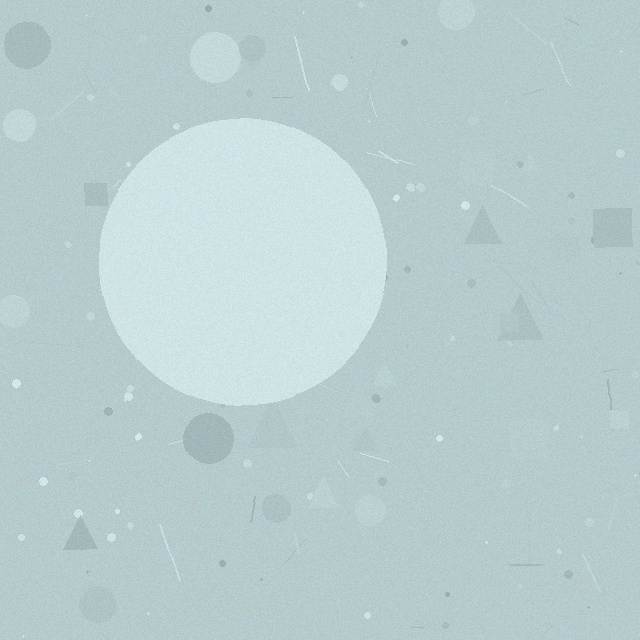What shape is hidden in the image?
A circle is hidden in the image.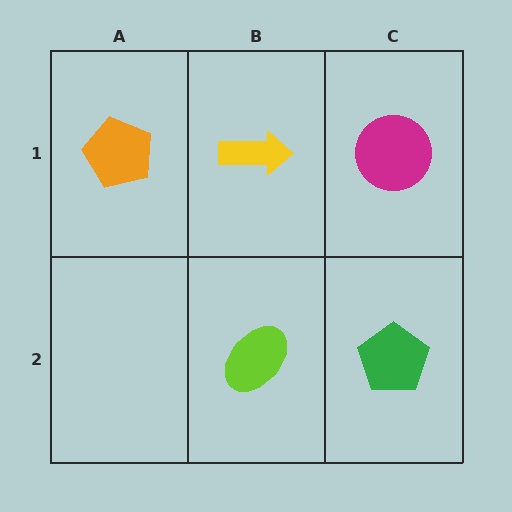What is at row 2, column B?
A lime ellipse.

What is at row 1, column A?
An orange pentagon.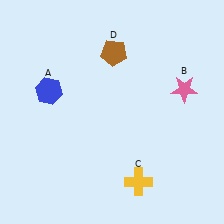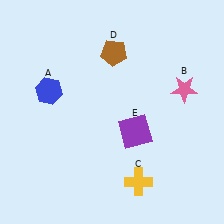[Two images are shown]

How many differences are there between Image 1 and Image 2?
There is 1 difference between the two images.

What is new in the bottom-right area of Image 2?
A purple square (E) was added in the bottom-right area of Image 2.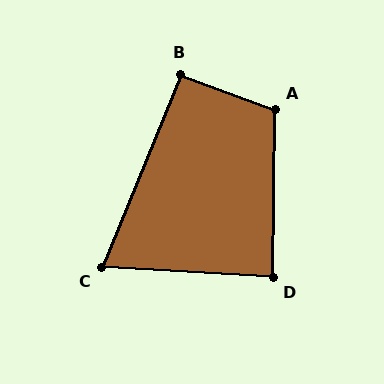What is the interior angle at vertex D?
Approximately 88 degrees (approximately right).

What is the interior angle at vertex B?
Approximately 92 degrees (approximately right).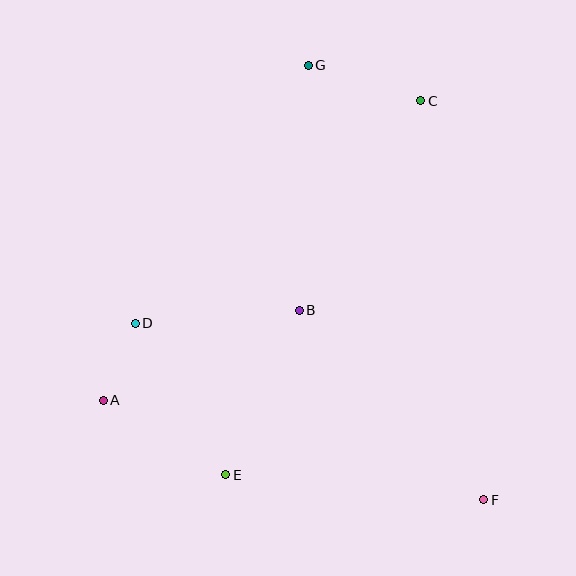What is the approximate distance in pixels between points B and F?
The distance between B and F is approximately 264 pixels.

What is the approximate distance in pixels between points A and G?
The distance between A and G is approximately 393 pixels.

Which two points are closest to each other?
Points A and D are closest to each other.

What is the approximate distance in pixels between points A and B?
The distance between A and B is approximately 216 pixels.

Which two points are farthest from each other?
Points F and G are farthest from each other.